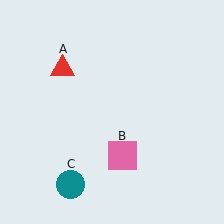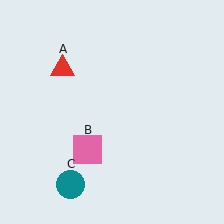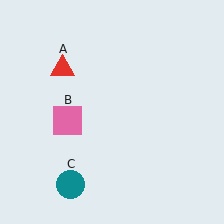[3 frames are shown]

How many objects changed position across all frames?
1 object changed position: pink square (object B).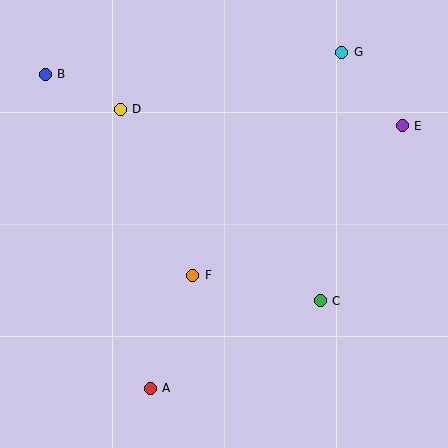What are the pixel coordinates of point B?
Point B is at (45, 74).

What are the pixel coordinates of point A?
Point A is at (150, 388).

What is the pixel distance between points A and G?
The distance between A and G is 387 pixels.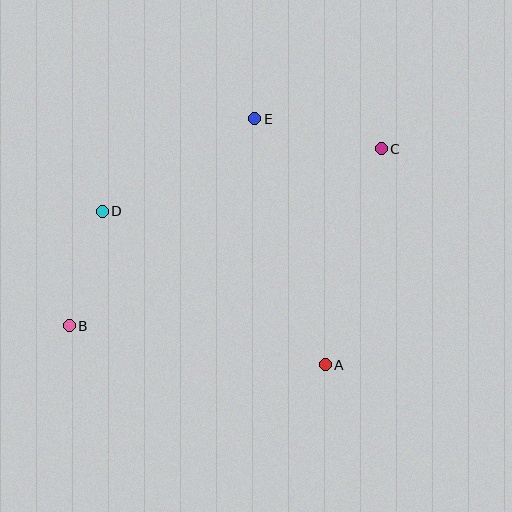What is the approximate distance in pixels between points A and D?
The distance between A and D is approximately 271 pixels.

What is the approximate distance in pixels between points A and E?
The distance between A and E is approximately 256 pixels.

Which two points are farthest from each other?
Points B and C are farthest from each other.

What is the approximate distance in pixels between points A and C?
The distance between A and C is approximately 223 pixels.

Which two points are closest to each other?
Points B and D are closest to each other.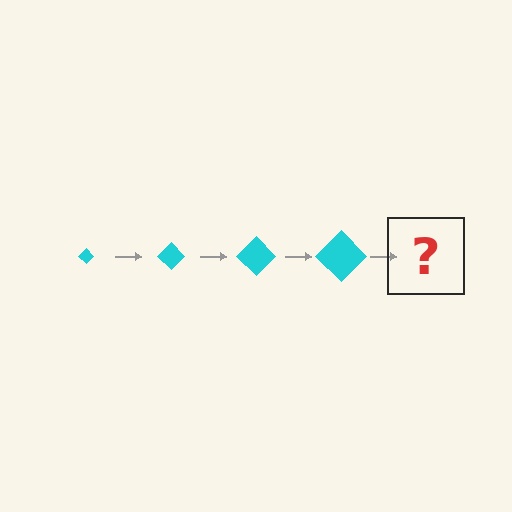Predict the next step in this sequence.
The next step is a cyan diamond, larger than the previous one.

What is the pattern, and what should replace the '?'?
The pattern is that the diamond gets progressively larger each step. The '?' should be a cyan diamond, larger than the previous one.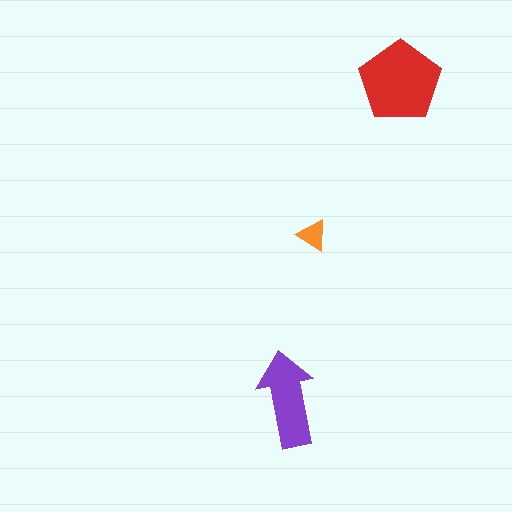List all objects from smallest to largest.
The orange triangle, the purple arrow, the red pentagon.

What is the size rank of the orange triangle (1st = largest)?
3rd.